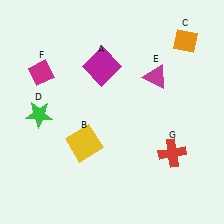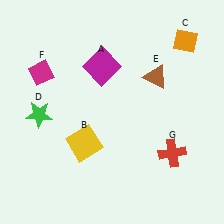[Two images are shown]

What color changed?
The triangle (E) changed from magenta in Image 1 to brown in Image 2.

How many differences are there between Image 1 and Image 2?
There is 1 difference between the two images.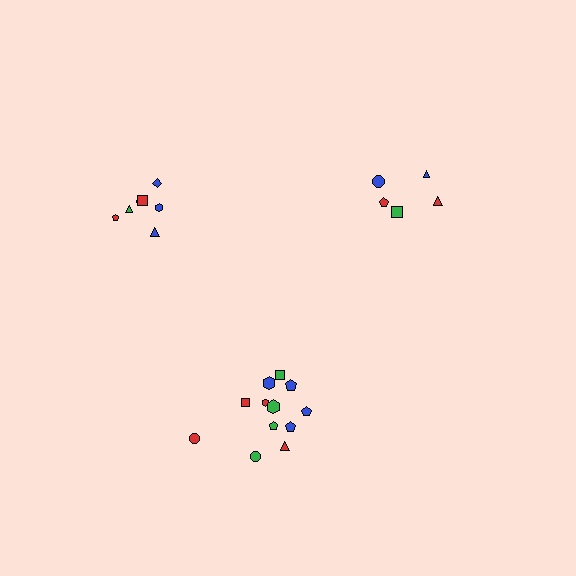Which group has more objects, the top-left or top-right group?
The top-left group.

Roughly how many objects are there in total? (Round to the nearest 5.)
Roughly 25 objects in total.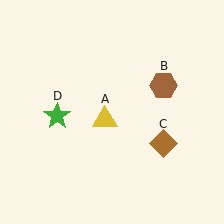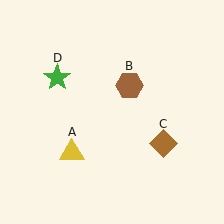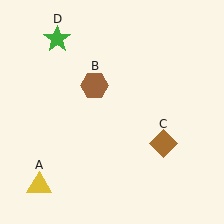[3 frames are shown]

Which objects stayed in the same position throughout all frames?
Brown diamond (object C) remained stationary.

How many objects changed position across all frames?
3 objects changed position: yellow triangle (object A), brown hexagon (object B), green star (object D).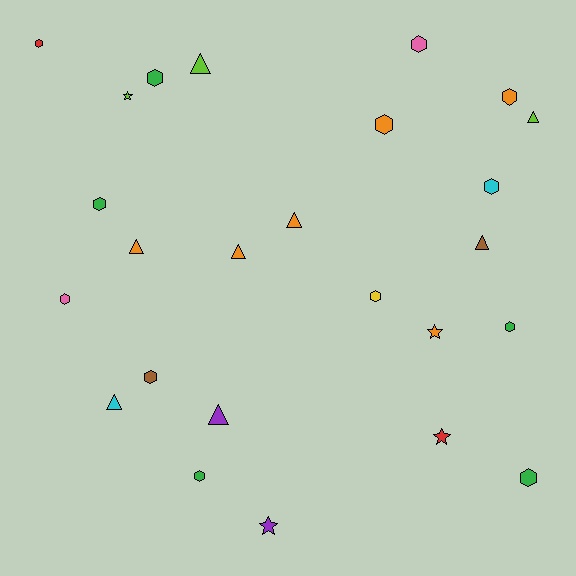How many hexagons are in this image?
There are 13 hexagons.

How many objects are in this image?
There are 25 objects.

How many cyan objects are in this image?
There are 2 cyan objects.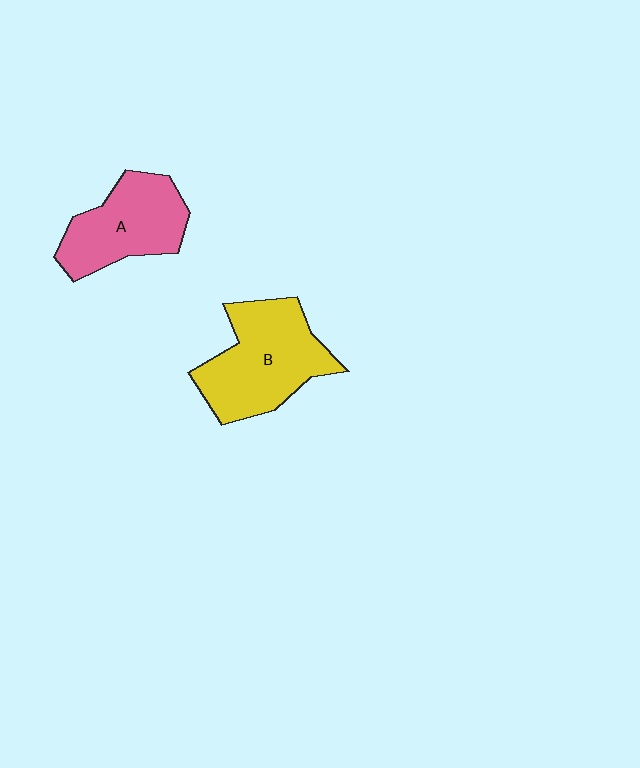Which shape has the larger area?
Shape B (yellow).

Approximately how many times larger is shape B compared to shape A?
Approximately 1.3 times.